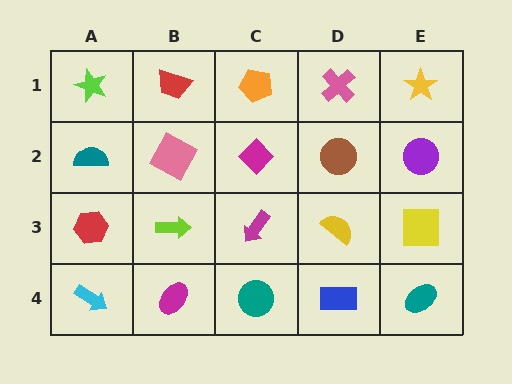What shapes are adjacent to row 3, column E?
A purple circle (row 2, column E), a teal ellipse (row 4, column E), a yellow semicircle (row 3, column D).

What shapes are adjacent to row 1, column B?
A pink square (row 2, column B), a lime star (row 1, column A), an orange pentagon (row 1, column C).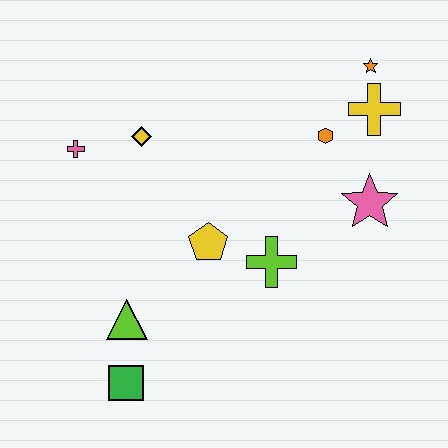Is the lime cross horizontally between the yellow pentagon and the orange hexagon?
Yes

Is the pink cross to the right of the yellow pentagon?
No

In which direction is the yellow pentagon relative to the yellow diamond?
The yellow pentagon is below the yellow diamond.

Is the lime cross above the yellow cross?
No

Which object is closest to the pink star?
The orange hexagon is closest to the pink star.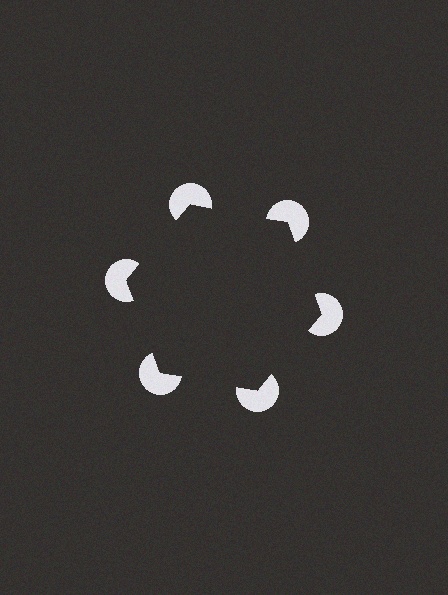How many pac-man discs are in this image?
There are 6 — one at each vertex of the illusory hexagon.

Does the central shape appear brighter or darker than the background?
It typically appears slightly darker than the background, even though no actual brightness change is drawn.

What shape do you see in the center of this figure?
An illusory hexagon — its edges are inferred from the aligned wedge cuts in the pac-man discs, not physically drawn.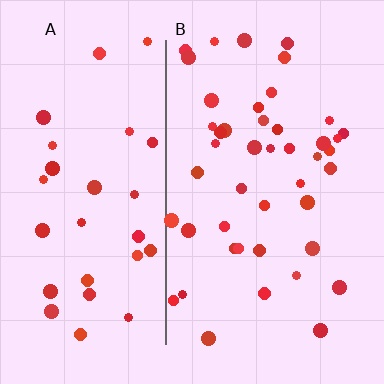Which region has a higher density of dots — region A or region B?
B (the right).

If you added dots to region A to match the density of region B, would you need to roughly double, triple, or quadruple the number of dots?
Approximately double.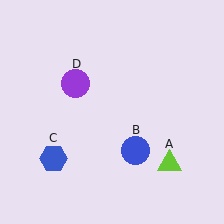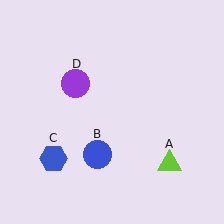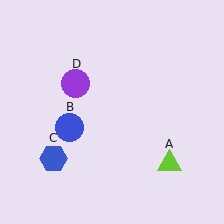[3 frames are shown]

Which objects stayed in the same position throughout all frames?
Lime triangle (object A) and blue hexagon (object C) and purple circle (object D) remained stationary.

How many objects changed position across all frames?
1 object changed position: blue circle (object B).